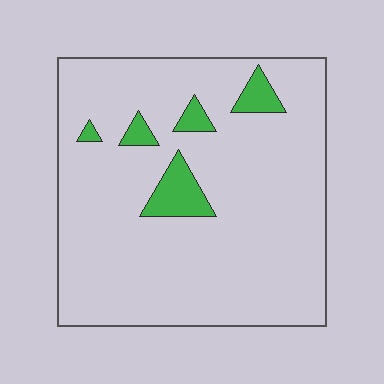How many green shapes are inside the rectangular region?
5.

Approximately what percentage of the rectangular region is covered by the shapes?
Approximately 10%.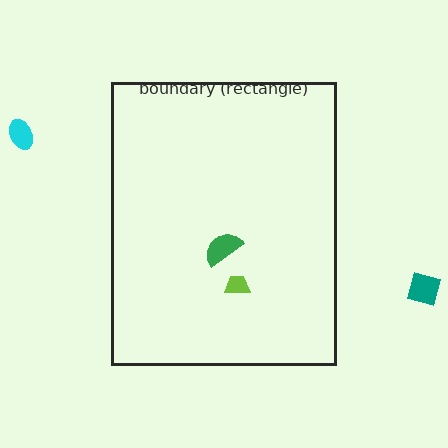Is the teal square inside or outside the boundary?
Outside.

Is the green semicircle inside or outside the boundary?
Inside.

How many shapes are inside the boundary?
2 inside, 2 outside.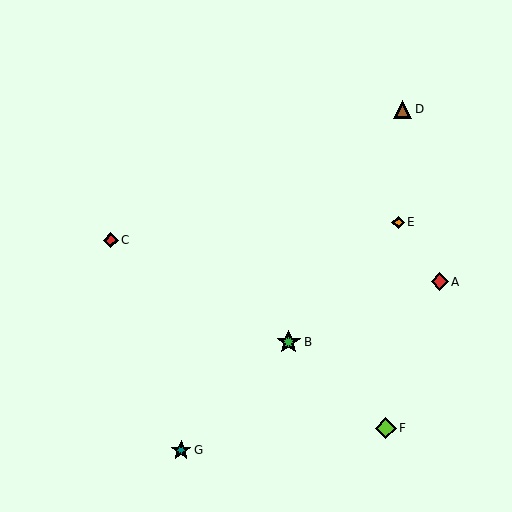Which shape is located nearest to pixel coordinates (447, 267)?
The red diamond (labeled A) at (440, 282) is nearest to that location.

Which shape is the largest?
The green star (labeled B) is the largest.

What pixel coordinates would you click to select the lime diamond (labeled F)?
Click at (386, 428) to select the lime diamond F.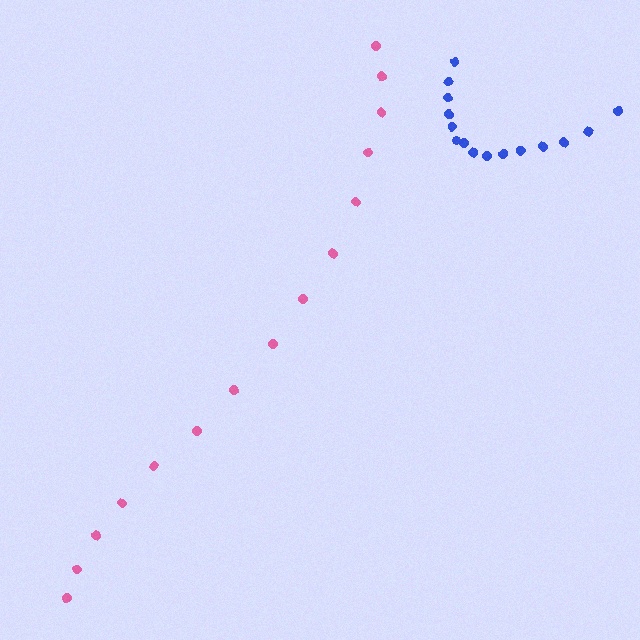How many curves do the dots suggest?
There are 2 distinct paths.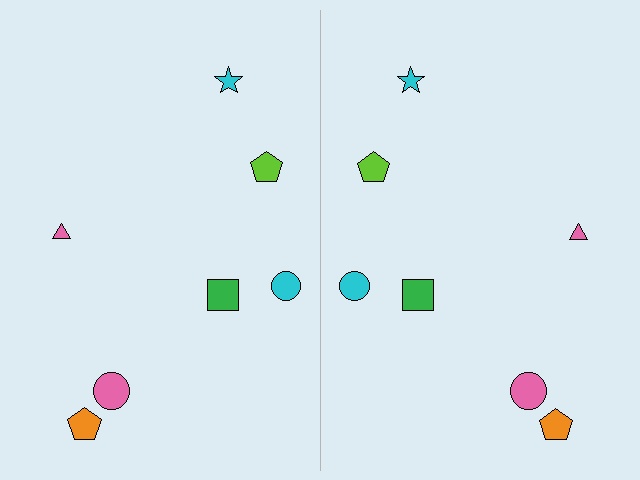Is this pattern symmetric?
Yes, this pattern has bilateral (reflection) symmetry.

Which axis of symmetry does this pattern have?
The pattern has a vertical axis of symmetry running through the center of the image.